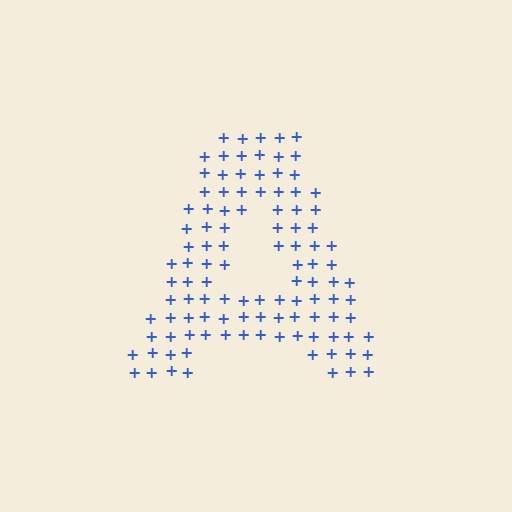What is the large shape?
The large shape is the letter A.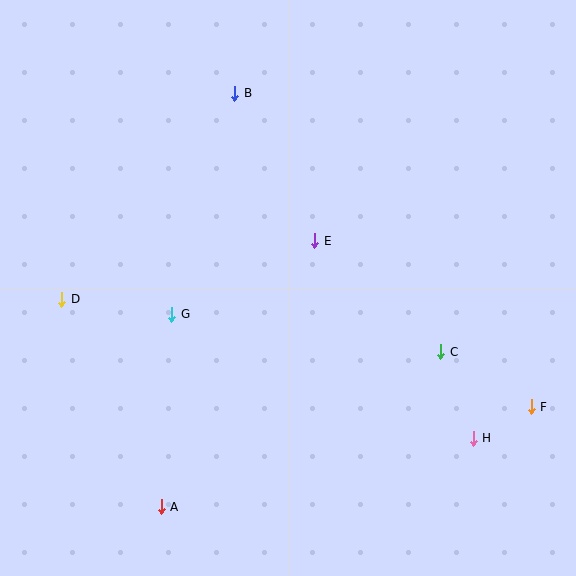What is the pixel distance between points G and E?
The distance between G and E is 161 pixels.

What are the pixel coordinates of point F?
Point F is at (531, 407).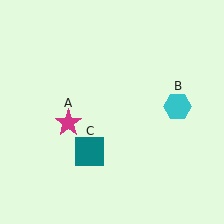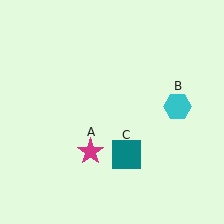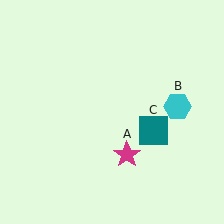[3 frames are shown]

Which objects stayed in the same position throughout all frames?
Cyan hexagon (object B) remained stationary.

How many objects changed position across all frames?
2 objects changed position: magenta star (object A), teal square (object C).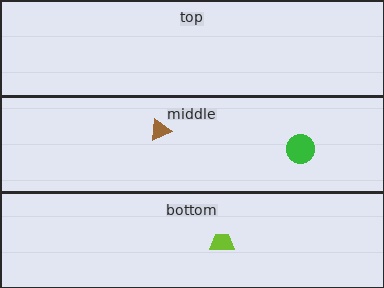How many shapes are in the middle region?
2.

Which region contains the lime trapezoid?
The bottom region.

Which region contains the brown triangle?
The middle region.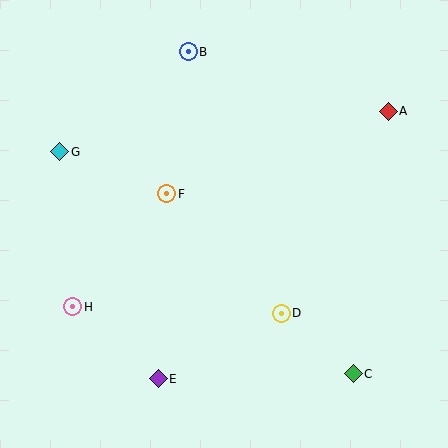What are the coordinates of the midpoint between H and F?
The midpoint between H and F is at (120, 250).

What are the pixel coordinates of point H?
Point H is at (73, 307).